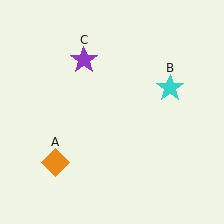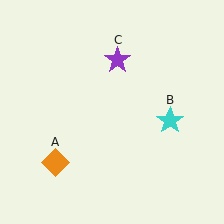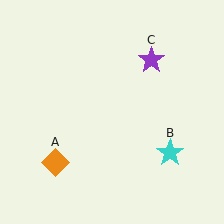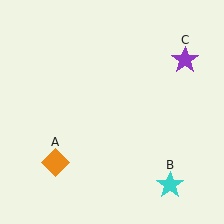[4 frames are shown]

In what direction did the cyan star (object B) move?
The cyan star (object B) moved down.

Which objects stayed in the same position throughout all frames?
Orange diamond (object A) remained stationary.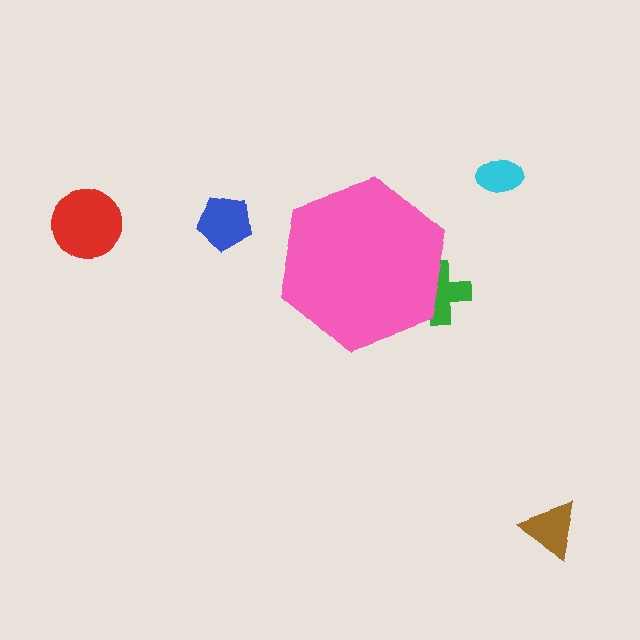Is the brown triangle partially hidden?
No, the brown triangle is fully visible.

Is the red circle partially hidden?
No, the red circle is fully visible.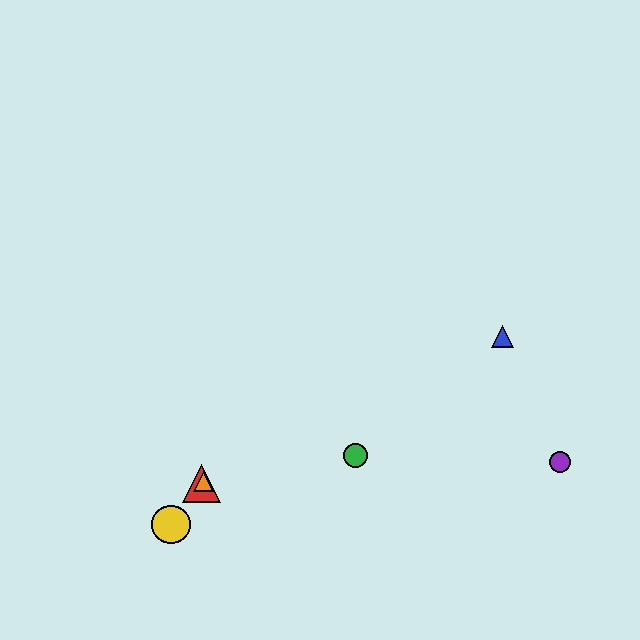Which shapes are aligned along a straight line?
The red triangle, the yellow circle, the orange triangle are aligned along a straight line.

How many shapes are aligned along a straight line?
3 shapes (the red triangle, the yellow circle, the orange triangle) are aligned along a straight line.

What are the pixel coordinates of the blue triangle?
The blue triangle is at (503, 337).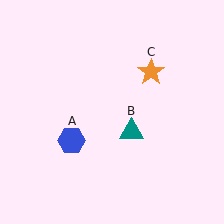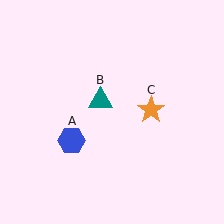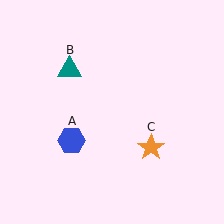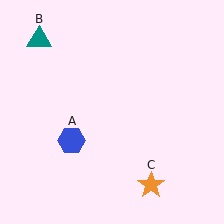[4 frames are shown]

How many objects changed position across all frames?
2 objects changed position: teal triangle (object B), orange star (object C).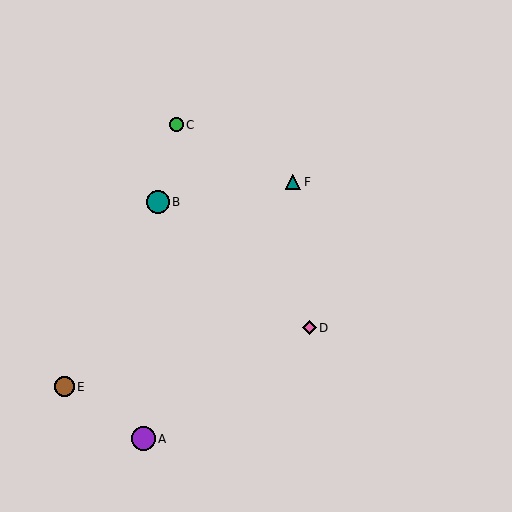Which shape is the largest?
The purple circle (labeled A) is the largest.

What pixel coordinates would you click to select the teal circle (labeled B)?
Click at (158, 202) to select the teal circle B.